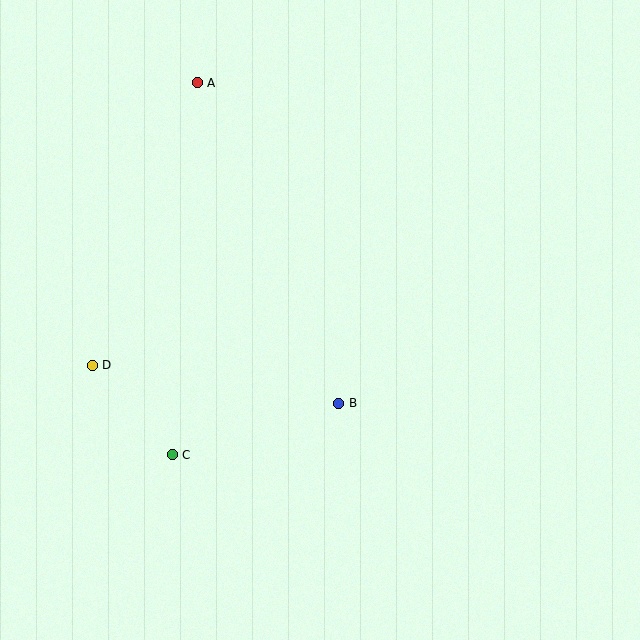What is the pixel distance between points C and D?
The distance between C and D is 120 pixels.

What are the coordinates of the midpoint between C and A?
The midpoint between C and A is at (185, 269).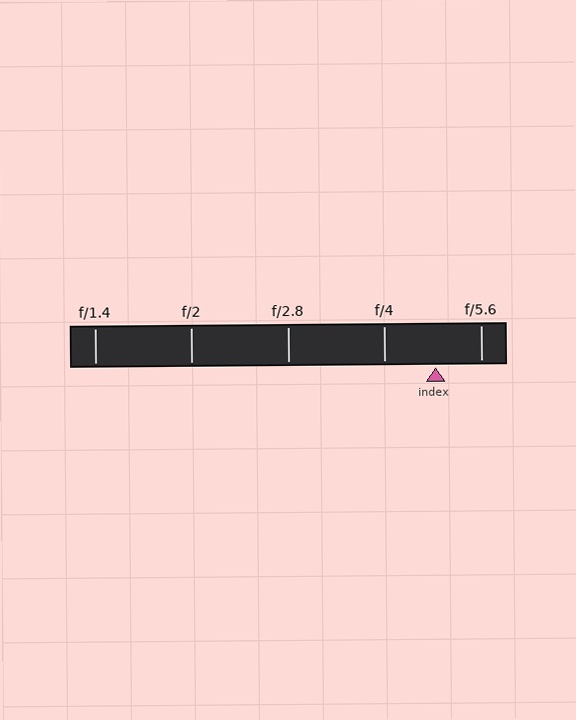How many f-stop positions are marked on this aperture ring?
There are 5 f-stop positions marked.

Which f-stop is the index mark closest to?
The index mark is closest to f/5.6.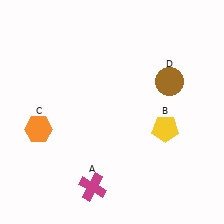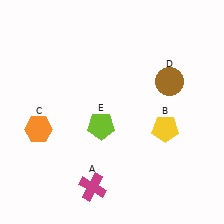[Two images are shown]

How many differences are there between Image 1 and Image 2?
There is 1 difference between the two images.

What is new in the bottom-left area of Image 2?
A lime pentagon (E) was added in the bottom-left area of Image 2.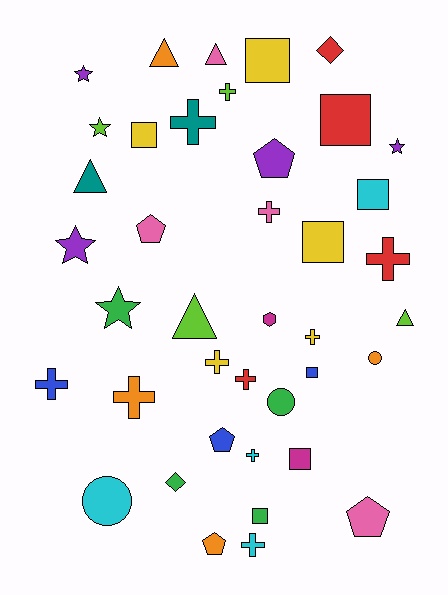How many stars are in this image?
There are 5 stars.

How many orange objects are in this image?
There are 4 orange objects.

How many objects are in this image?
There are 40 objects.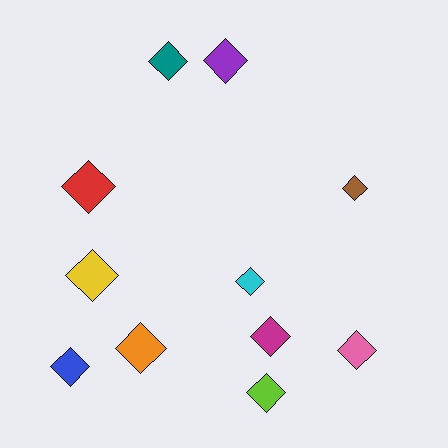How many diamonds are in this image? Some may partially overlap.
There are 11 diamonds.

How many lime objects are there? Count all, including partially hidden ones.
There is 1 lime object.